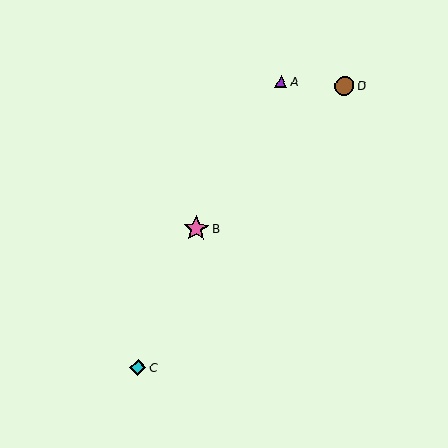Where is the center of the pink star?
The center of the pink star is at (196, 229).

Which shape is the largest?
The pink star (labeled B) is the largest.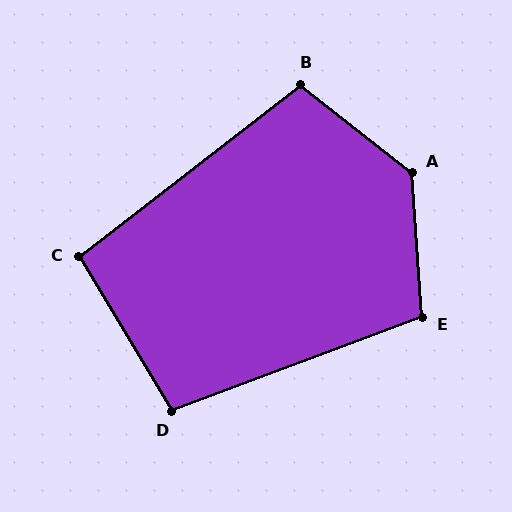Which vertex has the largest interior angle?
A, at approximately 132 degrees.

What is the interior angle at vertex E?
Approximately 107 degrees (obtuse).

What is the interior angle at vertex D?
Approximately 100 degrees (obtuse).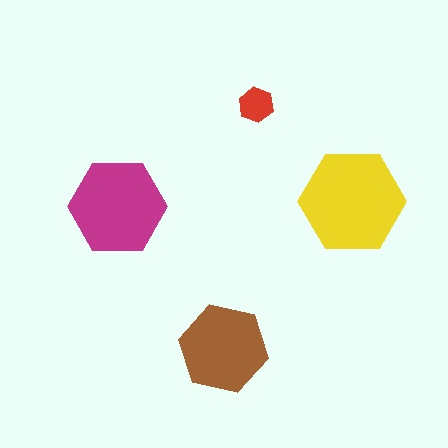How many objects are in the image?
There are 4 objects in the image.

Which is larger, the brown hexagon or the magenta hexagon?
The magenta one.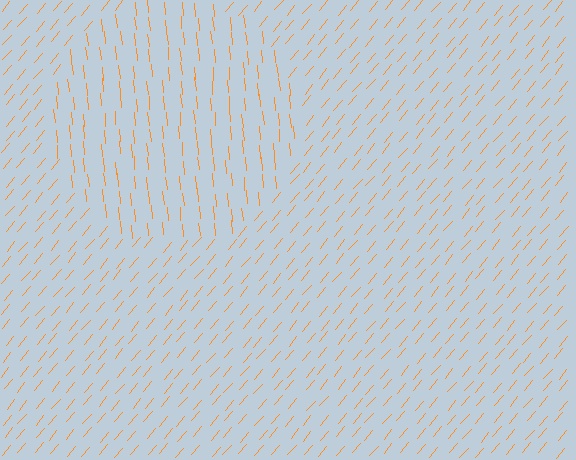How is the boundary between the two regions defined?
The boundary is defined purely by a change in line orientation (approximately 45 degrees difference). All lines are the same color and thickness.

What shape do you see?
I see a circle.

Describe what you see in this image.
The image is filled with small orange line segments. A circle region in the image has lines oriented differently from the surrounding lines, creating a visible texture boundary.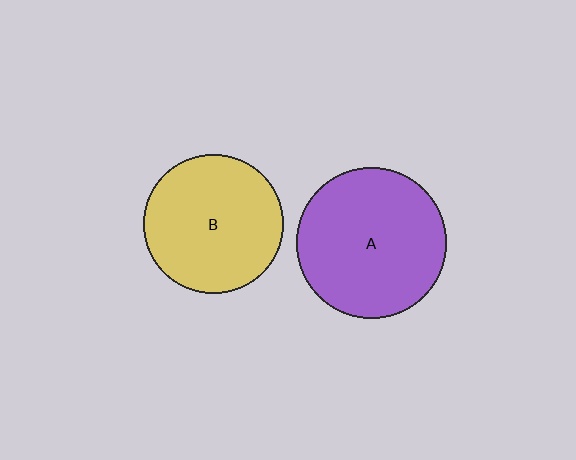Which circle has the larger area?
Circle A (purple).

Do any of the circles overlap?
No, none of the circles overlap.